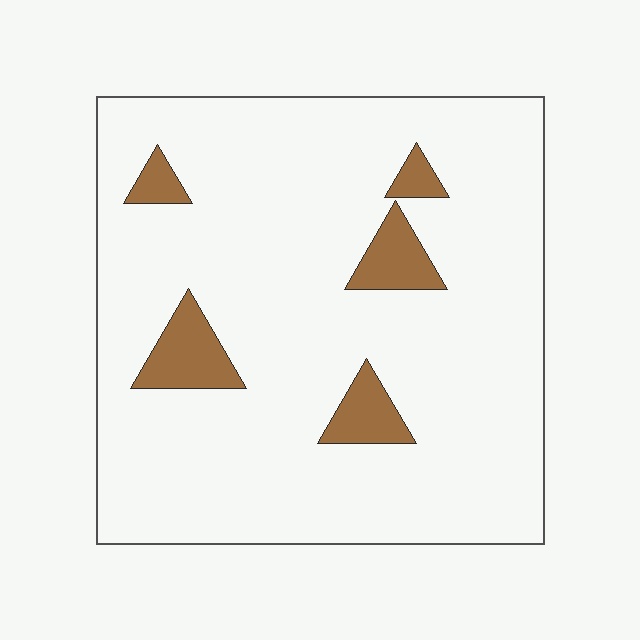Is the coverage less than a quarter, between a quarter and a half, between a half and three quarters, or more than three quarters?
Less than a quarter.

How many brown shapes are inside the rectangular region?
5.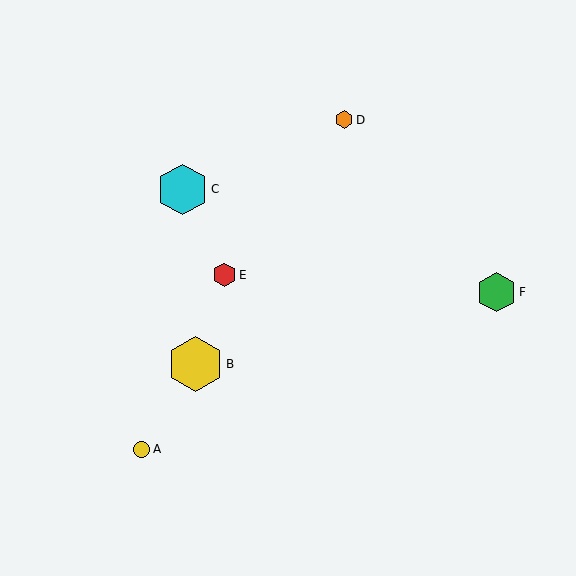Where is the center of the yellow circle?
The center of the yellow circle is at (142, 449).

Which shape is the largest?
The yellow hexagon (labeled B) is the largest.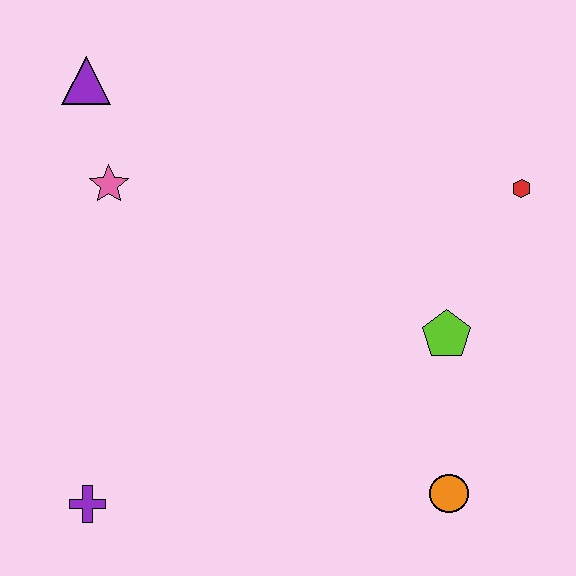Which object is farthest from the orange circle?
The purple triangle is farthest from the orange circle.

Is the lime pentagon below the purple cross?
No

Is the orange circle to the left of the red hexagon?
Yes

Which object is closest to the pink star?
The purple triangle is closest to the pink star.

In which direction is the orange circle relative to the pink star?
The orange circle is to the right of the pink star.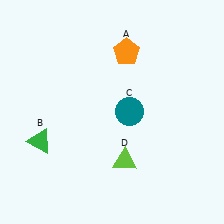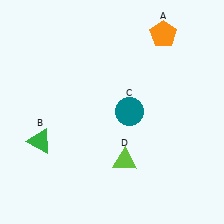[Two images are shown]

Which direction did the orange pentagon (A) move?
The orange pentagon (A) moved right.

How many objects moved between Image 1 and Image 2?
1 object moved between the two images.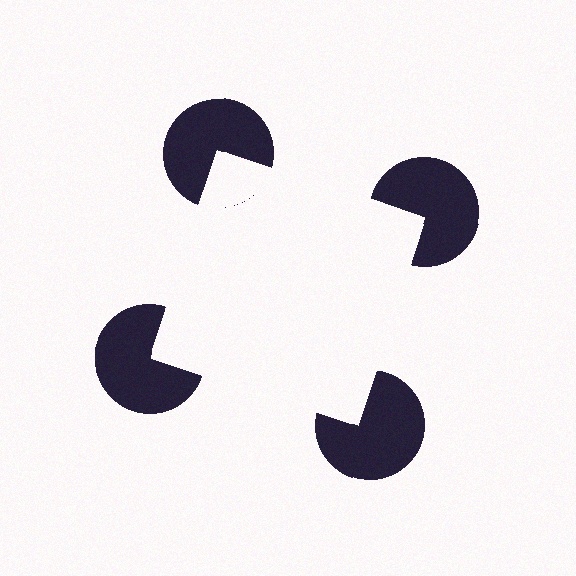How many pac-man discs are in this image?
There are 4 — one at each vertex of the illusory square.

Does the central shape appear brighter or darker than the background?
It typically appears slightly brighter than the background, even though no actual brightness change is drawn.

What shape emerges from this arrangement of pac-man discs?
An illusory square — its edges are inferred from the aligned wedge cuts in the pac-man discs, not physically drawn.